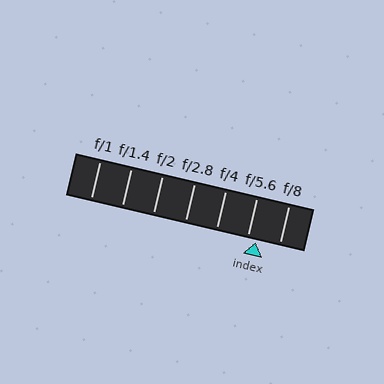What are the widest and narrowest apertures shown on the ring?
The widest aperture shown is f/1 and the narrowest is f/8.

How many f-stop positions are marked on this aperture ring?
There are 7 f-stop positions marked.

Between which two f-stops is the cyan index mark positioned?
The index mark is between f/5.6 and f/8.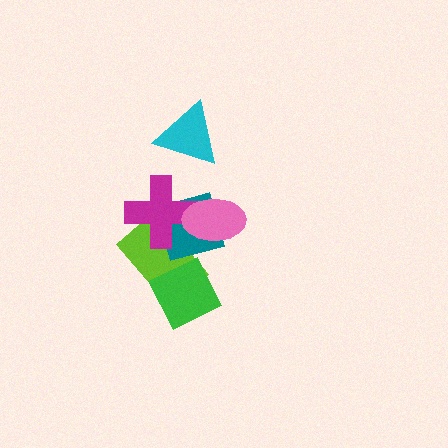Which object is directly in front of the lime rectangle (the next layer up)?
The green diamond is directly in front of the lime rectangle.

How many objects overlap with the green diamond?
2 objects overlap with the green diamond.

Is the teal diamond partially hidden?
Yes, it is partially covered by another shape.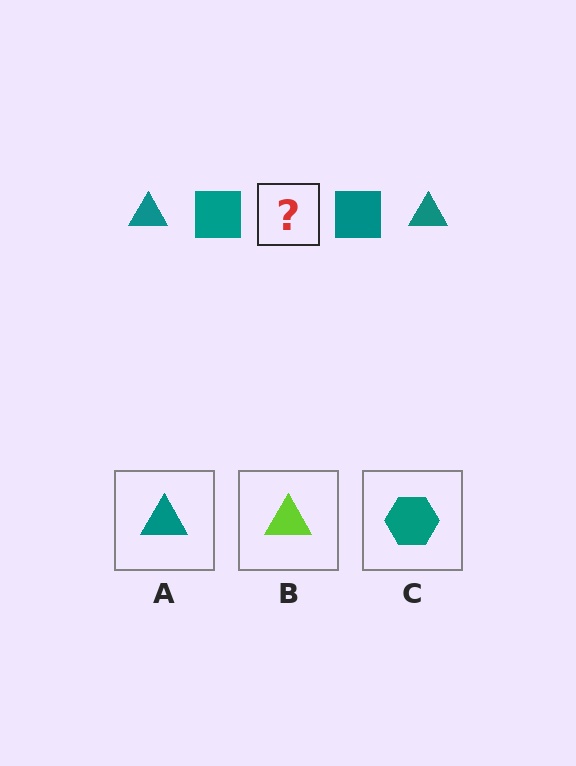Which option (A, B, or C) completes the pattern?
A.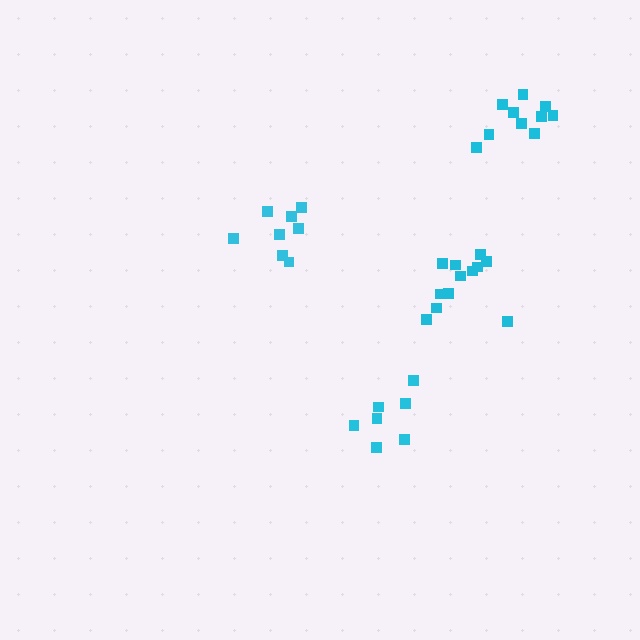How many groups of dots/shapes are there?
There are 4 groups.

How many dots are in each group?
Group 1: 7 dots, Group 2: 12 dots, Group 3: 8 dots, Group 4: 10 dots (37 total).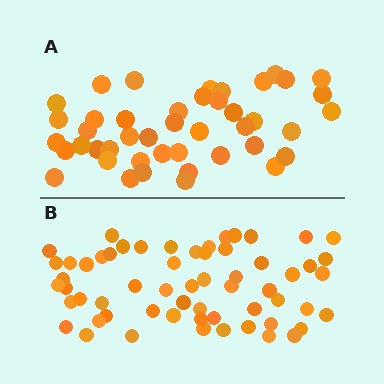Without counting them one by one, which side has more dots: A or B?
Region B (the bottom region) has more dots.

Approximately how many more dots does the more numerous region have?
Region B has approximately 15 more dots than region A.